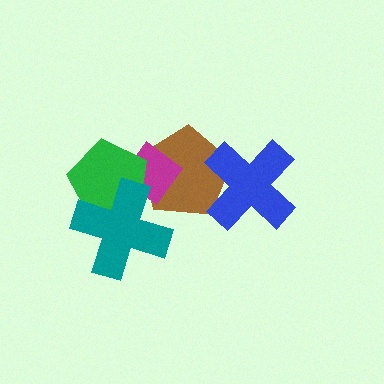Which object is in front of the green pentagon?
The teal cross is in front of the green pentagon.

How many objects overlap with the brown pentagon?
4 objects overlap with the brown pentagon.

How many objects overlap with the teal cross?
3 objects overlap with the teal cross.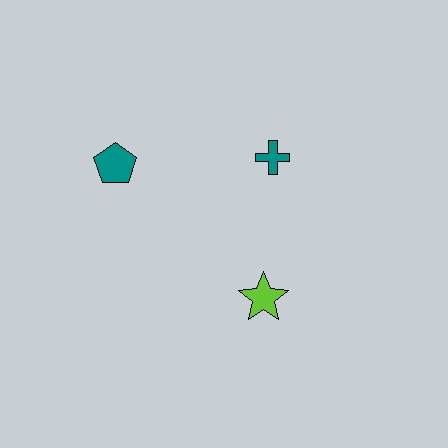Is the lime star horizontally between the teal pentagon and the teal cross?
Yes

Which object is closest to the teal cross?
The lime star is closest to the teal cross.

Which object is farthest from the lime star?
The teal pentagon is farthest from the lime star.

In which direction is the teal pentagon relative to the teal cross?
The teal pentagon is to the left of the teal cross.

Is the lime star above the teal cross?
No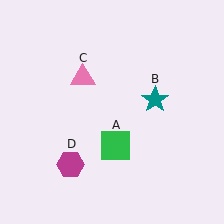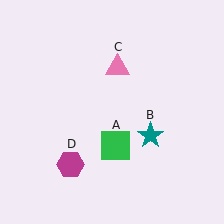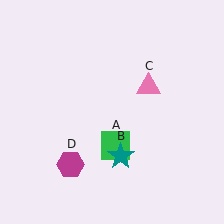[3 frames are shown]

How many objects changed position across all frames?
2 objects changed position: teal star (object B), pink triangle (object C).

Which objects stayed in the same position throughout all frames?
Green square (object A) and magenta hexagon (object D) remained stationary.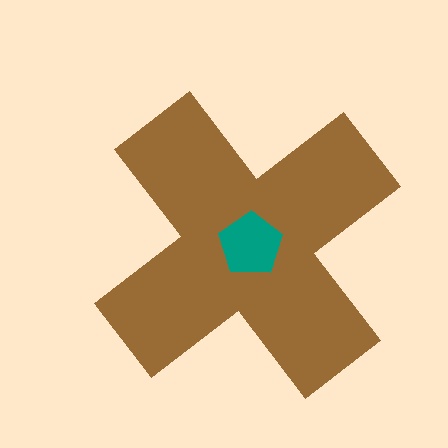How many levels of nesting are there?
2.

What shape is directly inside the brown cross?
The teal pentagon.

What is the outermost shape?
The brown cross.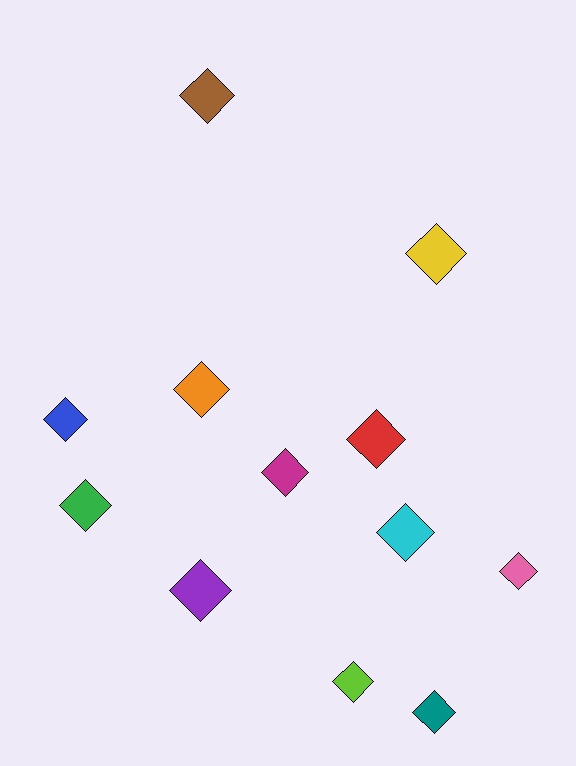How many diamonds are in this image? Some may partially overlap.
There are 12 diamonds.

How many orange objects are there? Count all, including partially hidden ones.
There is 1 orange object.